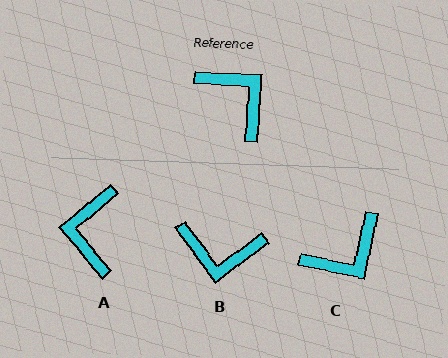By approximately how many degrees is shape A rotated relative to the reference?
Approximately 133 degrees counter-clockwise.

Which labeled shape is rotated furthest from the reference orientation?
B, about 141 degrees away.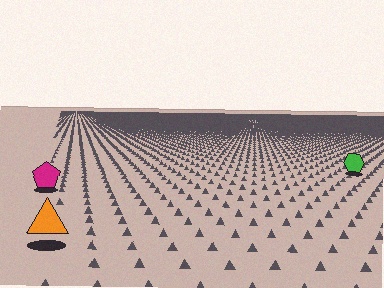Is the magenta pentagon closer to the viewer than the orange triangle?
No. The orange triangle is closer — you can tell from the texture gradient: the ground texture is coarser near it.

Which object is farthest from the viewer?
The green hexagon is farthest from the viewer. It appears smaller and the ground texture around it is denser.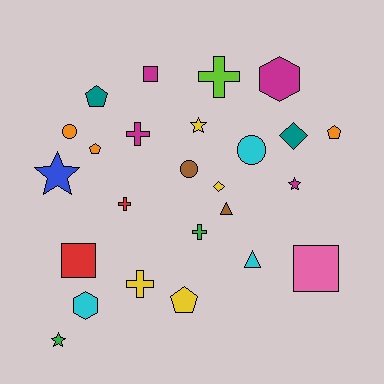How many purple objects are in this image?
There are no purple objects.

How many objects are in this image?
There are 25 objects.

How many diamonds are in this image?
There are 2 diamonds.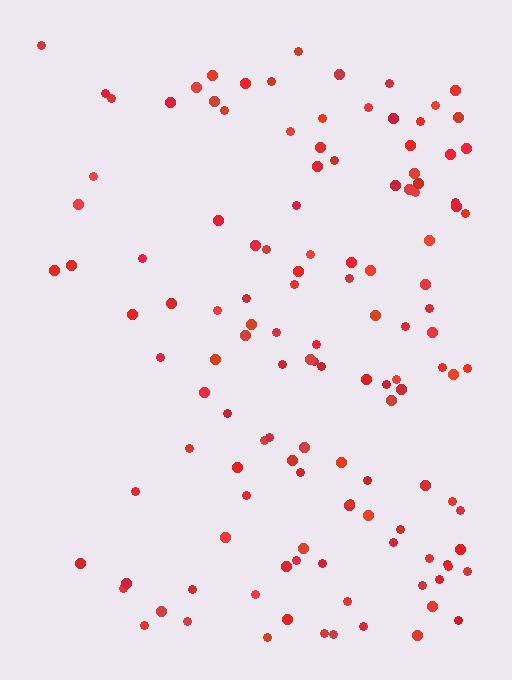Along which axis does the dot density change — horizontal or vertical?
Horizontal.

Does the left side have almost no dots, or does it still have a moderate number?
Still a moderate number, just noticeably fewer than the right.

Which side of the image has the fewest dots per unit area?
The left.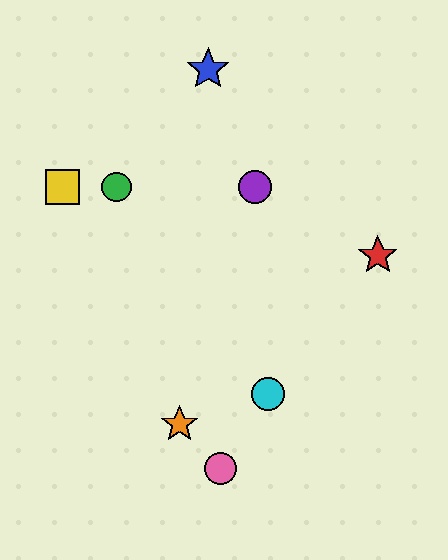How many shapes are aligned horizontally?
3 shapes (the green circle, the yellow square, the purple circle) are aligned horizontally.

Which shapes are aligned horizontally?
The green circle, the yellow square, the purple circle are aligned horizontally.